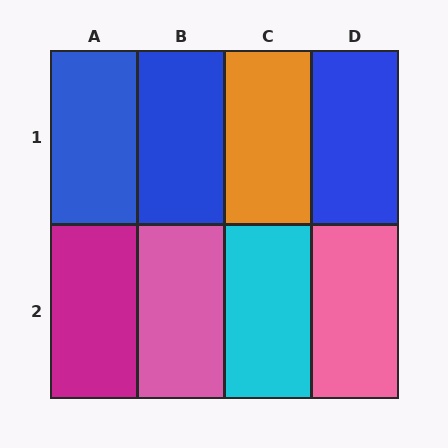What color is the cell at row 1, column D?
Blue.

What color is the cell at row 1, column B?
Blue.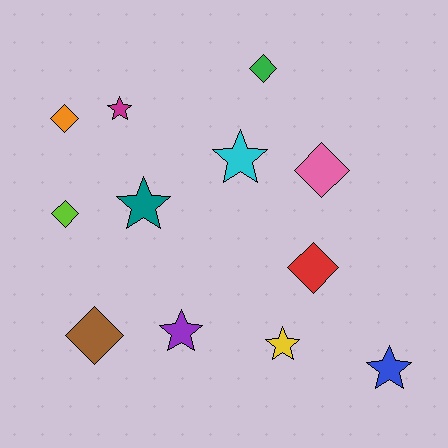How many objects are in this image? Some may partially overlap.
There are 12 objects.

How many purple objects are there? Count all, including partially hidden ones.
There is 1 purple object.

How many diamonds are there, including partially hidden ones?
There are 6 diamonds.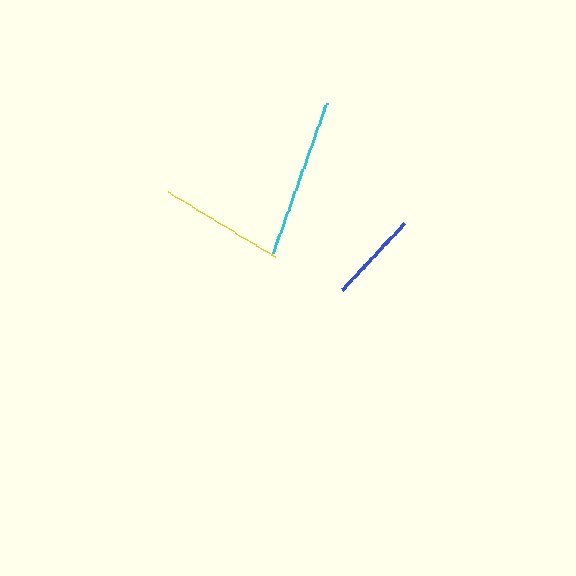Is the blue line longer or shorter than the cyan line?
The cyan line is longer than the blue line.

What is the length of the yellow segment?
The yellow segment is approximately 125 pixels long.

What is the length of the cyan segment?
The cyan segment is approximately 160 pixels long.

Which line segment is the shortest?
The blue line is the shortest at approximately 91 pixels.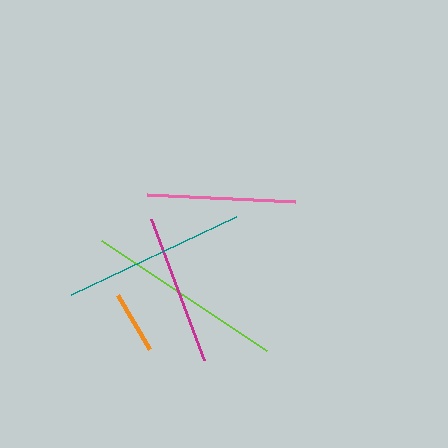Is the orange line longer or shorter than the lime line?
The lime line is longer than the orange line.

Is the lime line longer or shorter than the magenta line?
The lime line is longer than the magenta line.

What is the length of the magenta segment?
The magenta segment is approximately 151 pixels long.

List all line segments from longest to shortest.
From longest to shortest: lime, teal, magenta, pink, orange.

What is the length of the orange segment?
The orange segment is approximately 63 pixels long.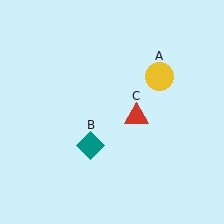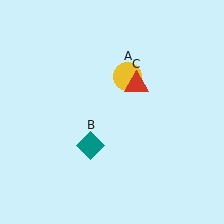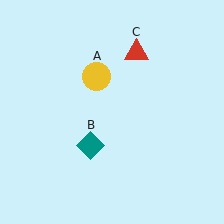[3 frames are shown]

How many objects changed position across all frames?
2 objects changed position: yellow circle (object A), red triangle (object C).